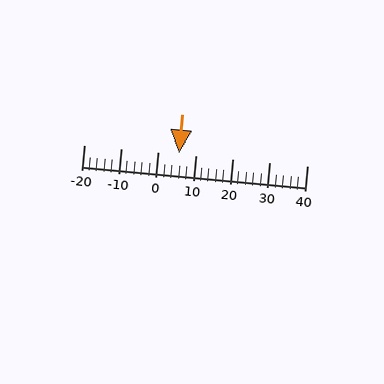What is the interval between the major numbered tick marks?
The major tick marks are spaced 10 units apart.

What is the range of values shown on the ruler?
The ruler shows values from -20 to 40.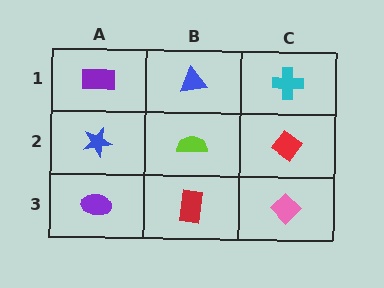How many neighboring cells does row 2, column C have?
3.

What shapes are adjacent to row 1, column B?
A lime semicircle (row 2, column B), a purple rectangle (row 1, column A), a cyan cross (row 1, column C).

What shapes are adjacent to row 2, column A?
A purple rectangle (row 1, column A), a purple ellipse (row 3, column A), a lime semicircle (row 2, column B).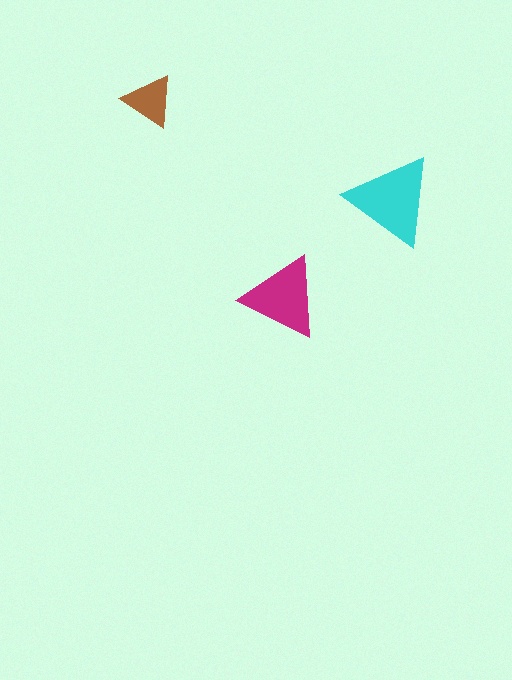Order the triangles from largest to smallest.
the cyan one, the magenta one, the brown one.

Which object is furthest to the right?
The cyan triangle is rightmost.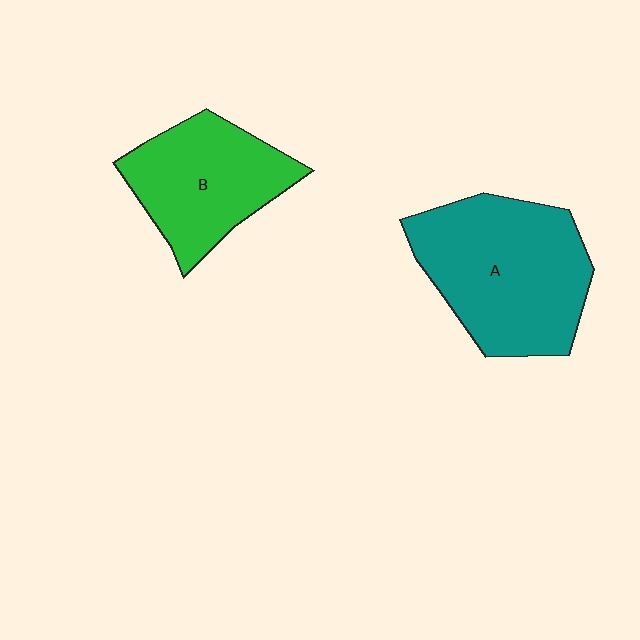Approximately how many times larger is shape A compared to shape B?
Approximately 1.4 times.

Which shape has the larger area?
Shape A (teal).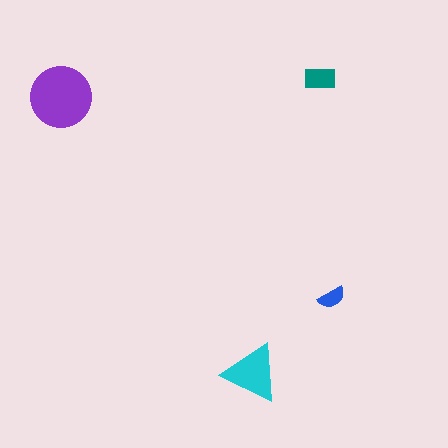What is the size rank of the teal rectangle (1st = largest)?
3rd.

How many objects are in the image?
There are 4 objects in the image.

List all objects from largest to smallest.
The purple circle, the cyan triangle, the teal rectangle, the blue semicircle.